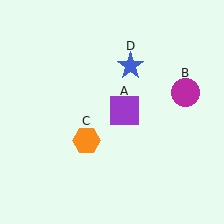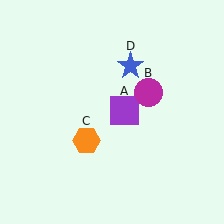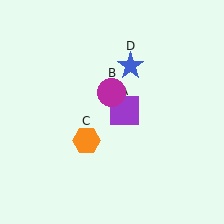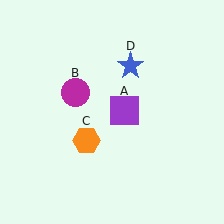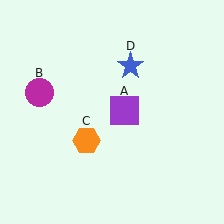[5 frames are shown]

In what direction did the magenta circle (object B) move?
The magenta circle (object B) moved left.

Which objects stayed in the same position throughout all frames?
Purple square (object A) and orange hexagon (object C) and blue star (object D) remained stationary.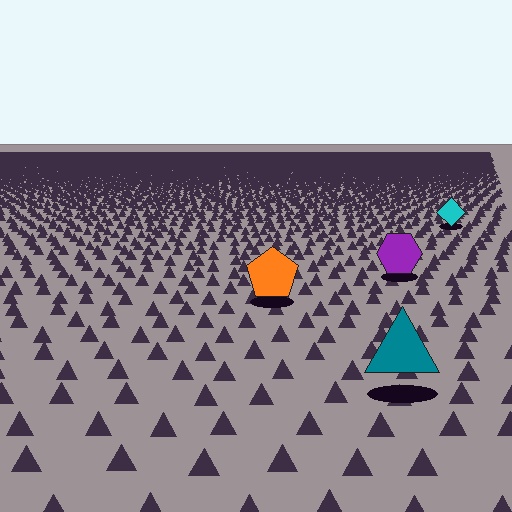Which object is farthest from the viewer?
The cyan diamond is farthest from the viewer. It appears smaller and the ground texture around it is denser.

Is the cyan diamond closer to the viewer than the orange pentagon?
No. The orange pentagon is closer — you can tell from the texture gradient: the ground texture is coarser near it.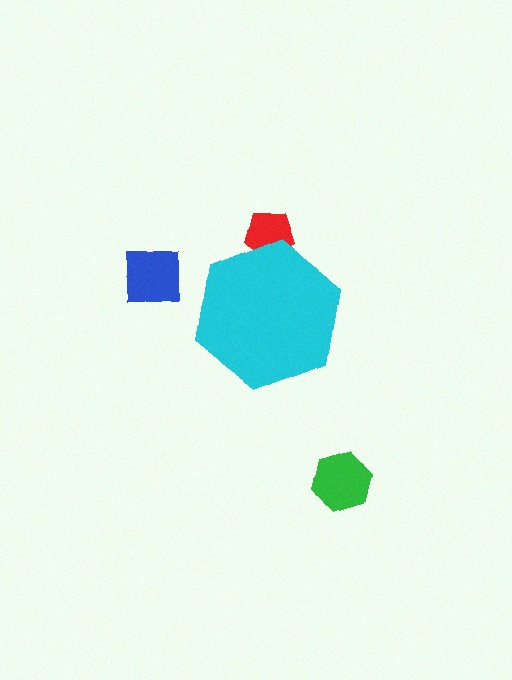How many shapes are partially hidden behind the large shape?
1 shape is partially hidden.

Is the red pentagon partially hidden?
Yes, the red pentagon is partially hidden behind the cyan hexagon.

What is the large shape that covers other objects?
A cyan hexagon.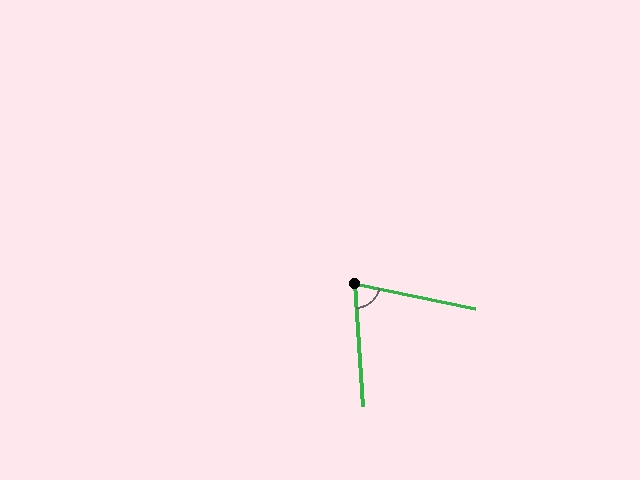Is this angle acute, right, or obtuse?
It is acute.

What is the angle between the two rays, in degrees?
Approximately 75 degrees.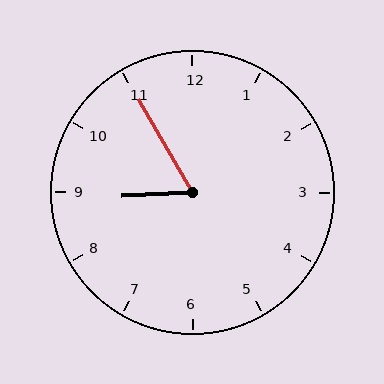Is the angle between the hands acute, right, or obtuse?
It is acute.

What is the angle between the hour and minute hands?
Approximately 62 degrees.